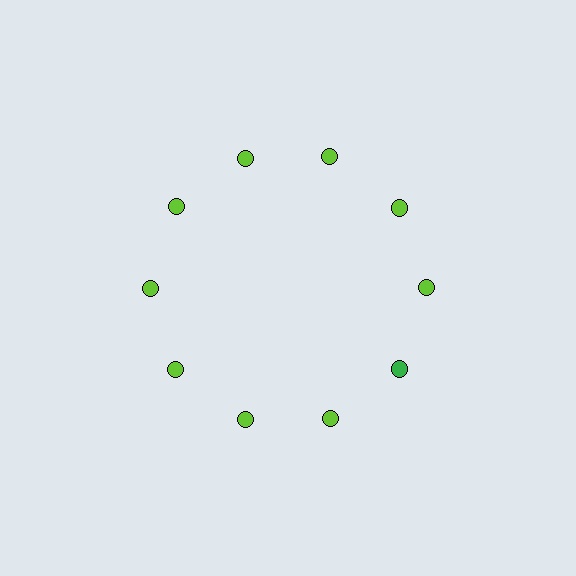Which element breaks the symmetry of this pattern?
The green circle at roughly the 4 o'clock position breaks the symmetry. All other shapes are lime circles.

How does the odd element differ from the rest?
It has a different color: green instead of lime.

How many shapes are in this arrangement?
There are 10 shapes arranged in a ring pattern.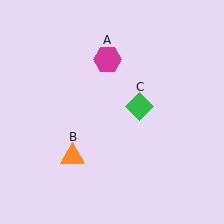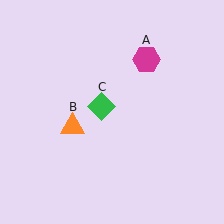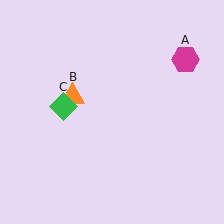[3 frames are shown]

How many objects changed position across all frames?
3 objects changed position: magenta hexagon (object A), orange triangle (object B), green diamond (object C).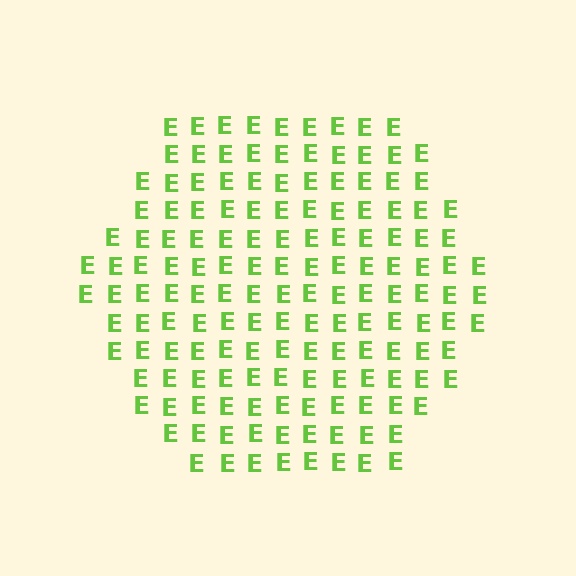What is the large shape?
The large shape is a hexagon.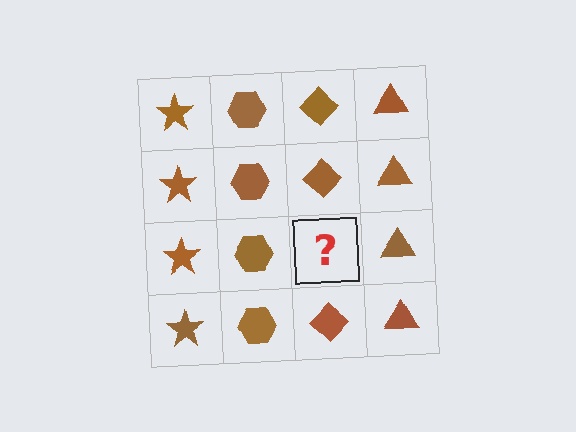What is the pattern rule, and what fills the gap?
The rule is that each column has a consistent shape. The gap should be filled with a brown diamond.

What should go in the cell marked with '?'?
The missing cell should contain a brown diamond.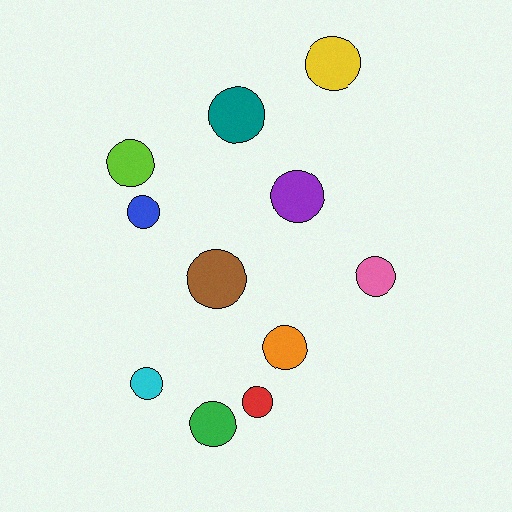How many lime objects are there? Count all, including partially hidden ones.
There is 1 lime object.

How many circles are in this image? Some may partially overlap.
There are 11 circles.